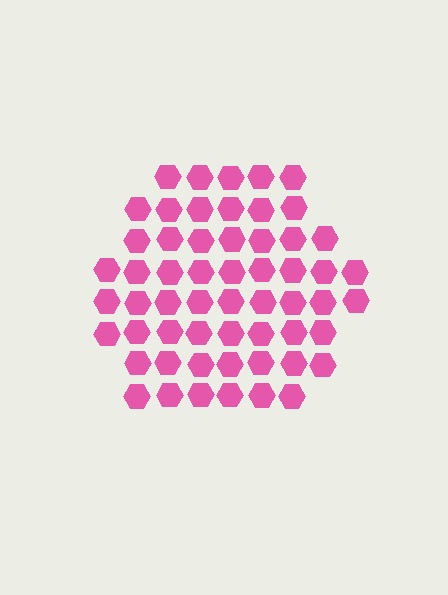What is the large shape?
The large shape is a hexagon.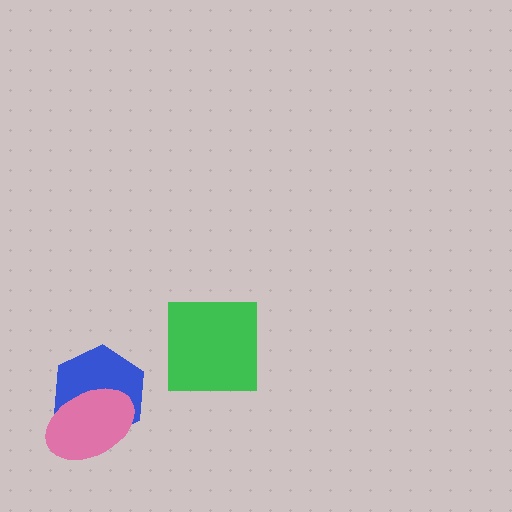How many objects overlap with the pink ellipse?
1 object overlaps with the pink ellipse.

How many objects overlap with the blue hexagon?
1 object overlaps with the blue hexagon.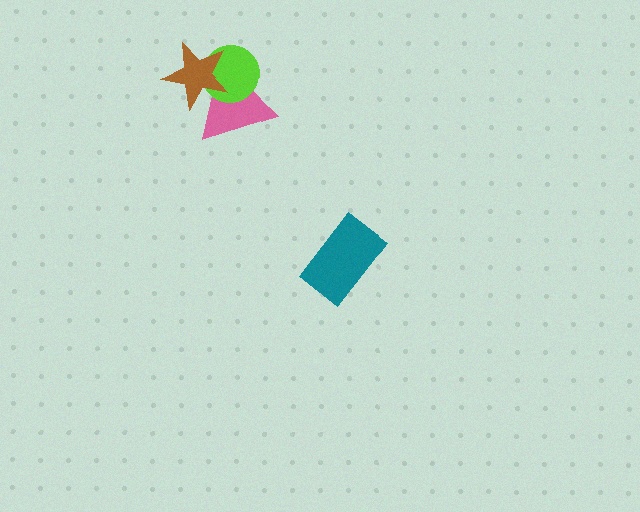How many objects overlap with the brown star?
2 objects overlap with the brown star.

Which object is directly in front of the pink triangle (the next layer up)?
The lime circle is directly in front of the pink triangle.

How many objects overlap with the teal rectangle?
0 objects overlap with the teal rectangle.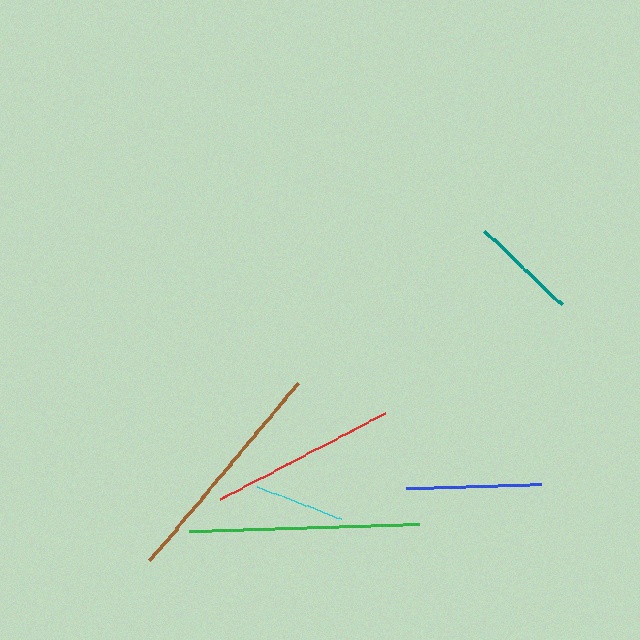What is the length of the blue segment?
The blue segment is approximately 135 pixels long.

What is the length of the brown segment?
The brown segment is approximately 231 pixels long.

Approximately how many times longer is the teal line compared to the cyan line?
The teal line is approximately 1.2 times the length of the cyan line.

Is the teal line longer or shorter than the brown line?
The brown line is longer than the teal line.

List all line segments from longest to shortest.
From longest to shortest: brown, green, red, blue, teal, cyan.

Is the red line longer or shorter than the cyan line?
The red line is longer than the cyan line.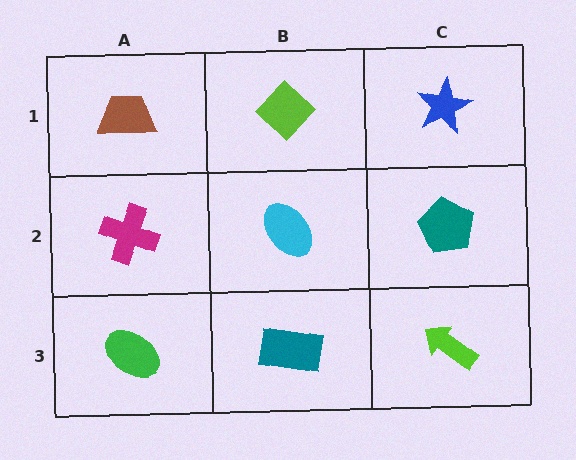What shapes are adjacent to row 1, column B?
A cyan ellipse (row 2, column B), a brown trapezoid (row 1, column A), a blue star (row 1, column C).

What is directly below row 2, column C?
A lime arrow.